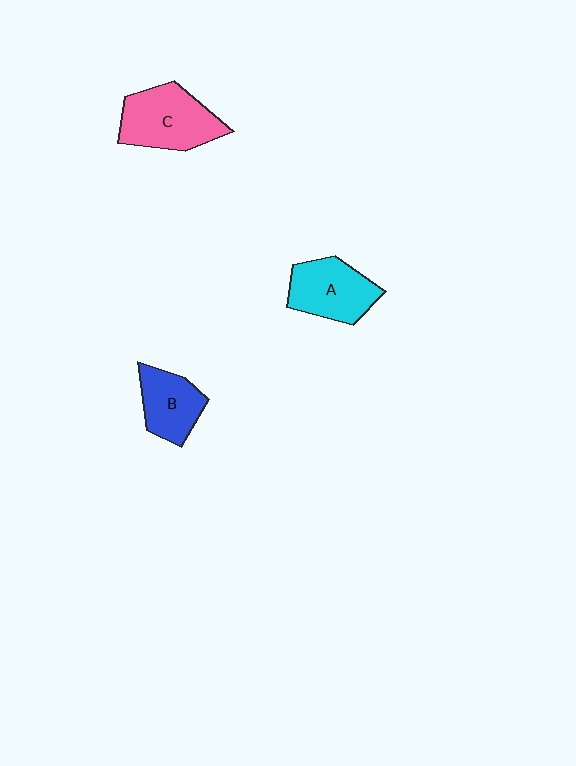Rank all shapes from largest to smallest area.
From largest to smallest: C (pink), A (cyan), B (blue).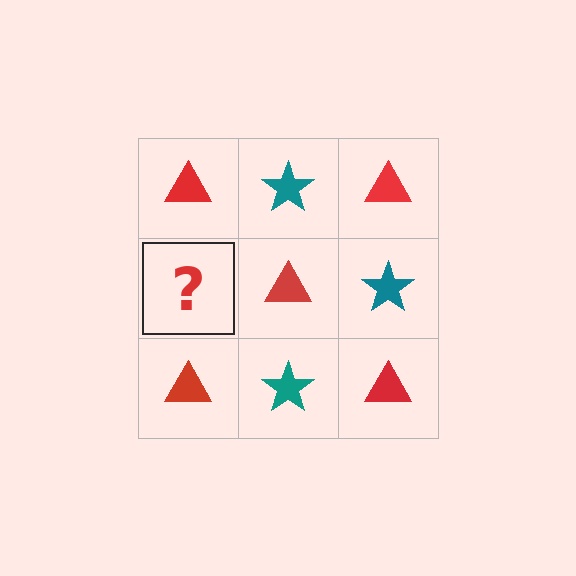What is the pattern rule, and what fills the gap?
The rule is that it alternates red triangle and teal star in a checkerboard pattern. The gap should be filled with a teal star.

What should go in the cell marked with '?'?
The missing cell should contain a teal star.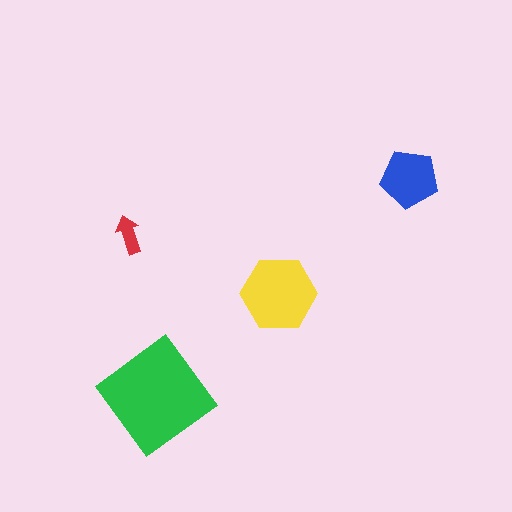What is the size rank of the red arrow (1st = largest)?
4th.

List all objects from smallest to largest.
The red arrow, the blue pentagon, the yellow hexagon, the green diamond.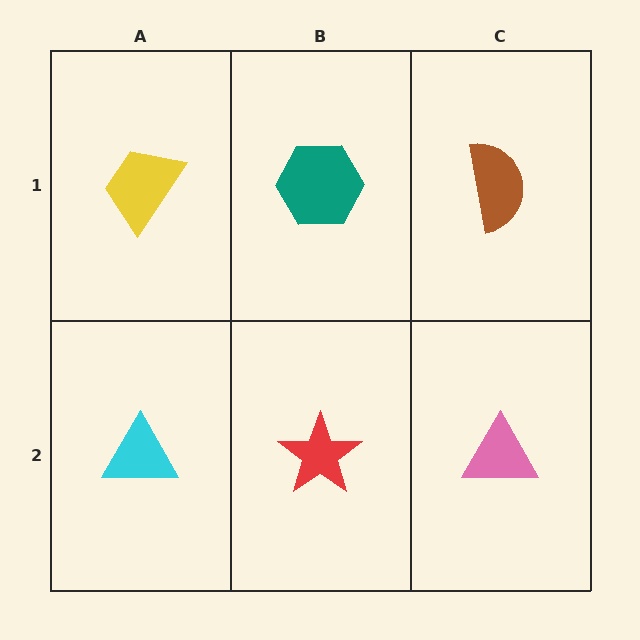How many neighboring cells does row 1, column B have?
3.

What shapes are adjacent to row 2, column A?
A yellow trapezoid (row 1, column A), a red star (row 2, column B).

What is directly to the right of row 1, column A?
A teal hexagon.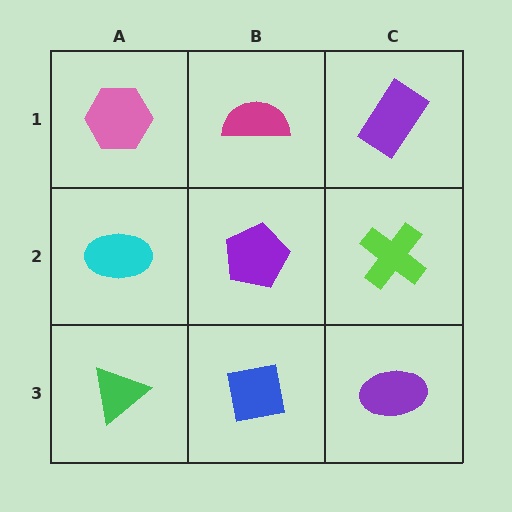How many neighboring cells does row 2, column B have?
4.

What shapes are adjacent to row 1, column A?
A cyan ellipse (row 2, column A), a magenta semicircle (row 1, column B).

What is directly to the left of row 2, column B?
A cyan ellipse.